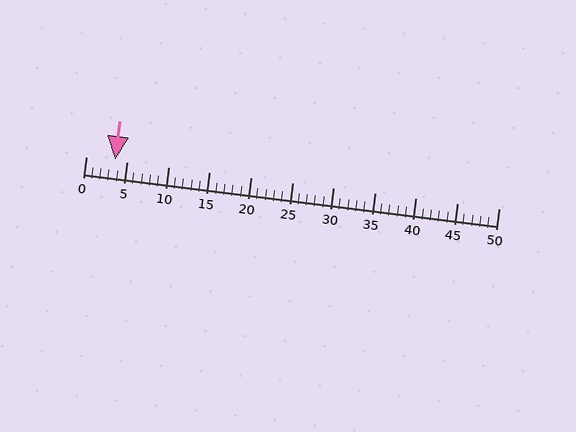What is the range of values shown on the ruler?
The ruler shows values from 0 to 50.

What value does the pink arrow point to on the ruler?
The pink arrow points to approximately 4.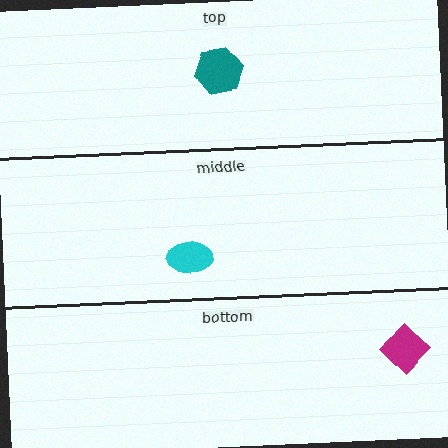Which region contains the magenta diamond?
The bottom region.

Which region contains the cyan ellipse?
The middle region.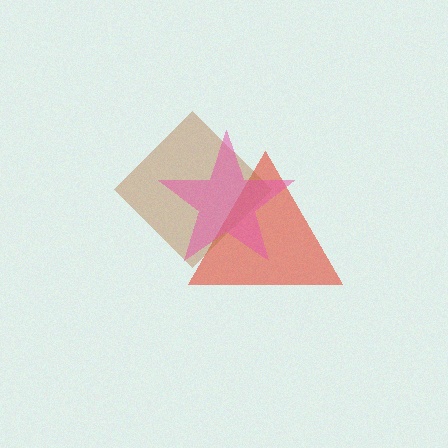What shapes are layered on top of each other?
The layered shapes are: a red triangle, a brown diamond, a pink star.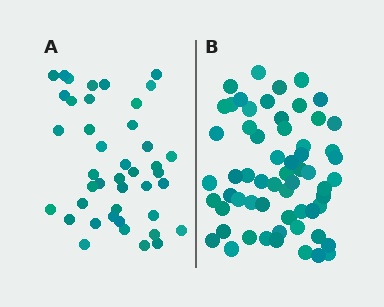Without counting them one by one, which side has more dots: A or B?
Region B (the right region) has more dots.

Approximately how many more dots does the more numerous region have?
Region B has approximately 20 more dots than region A.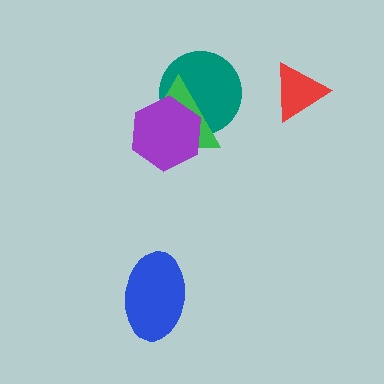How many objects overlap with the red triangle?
0 objects overlap with the red triangle.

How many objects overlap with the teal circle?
2 objects overlap with the teal circle.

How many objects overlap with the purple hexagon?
2 objects overlap with the purple hexagon.